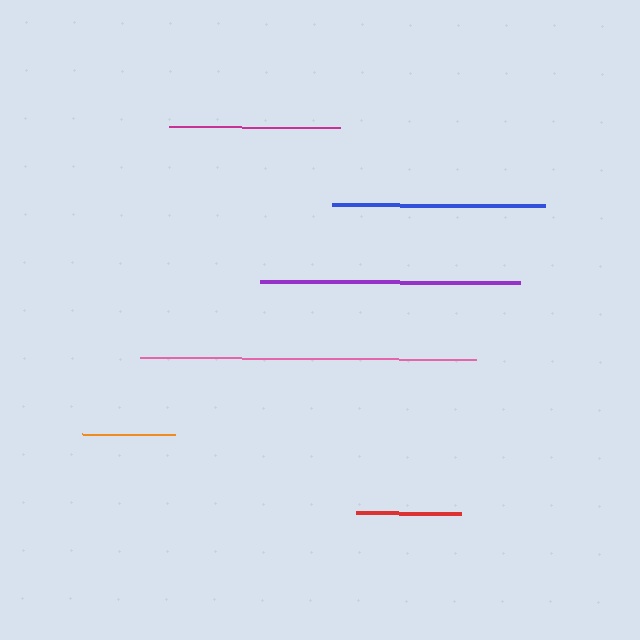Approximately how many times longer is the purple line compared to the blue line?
The purple line is approximately 1.2 times the length of the blue line.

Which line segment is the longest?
The pink line is the longest at approximately 337 pixels.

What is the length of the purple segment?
The purple segment is approximately 260 pixels long.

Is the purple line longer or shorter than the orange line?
The purple line is longer than the orange line.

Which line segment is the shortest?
The orange line is the shortest at approximately 93 pixels.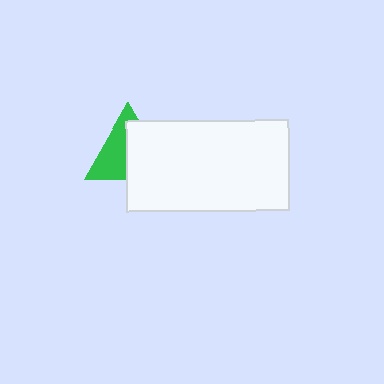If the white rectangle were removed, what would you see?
You would see the complete green triangle.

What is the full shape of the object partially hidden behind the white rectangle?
The partially hidden object is a green triangle.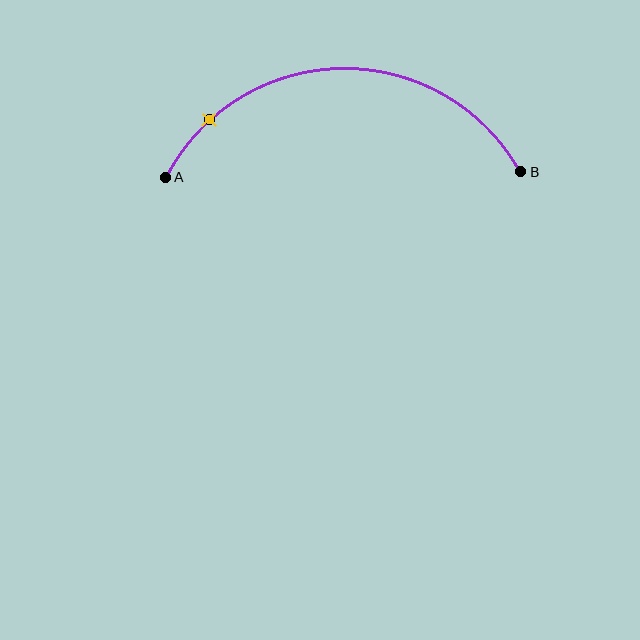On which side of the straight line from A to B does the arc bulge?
The arc bulges above the straight line connecting A and B.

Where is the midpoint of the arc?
The arc midpoint is the point on the curve farthest from the straight line joining A and B. It sits above that line.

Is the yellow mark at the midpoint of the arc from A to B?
No. The yellow mark lies on the arc but is closer to endpoint A. The arc midpoint would be at the point on the curve equidistant along the arc from both A and B.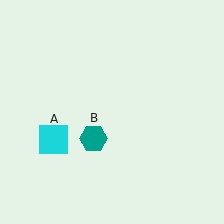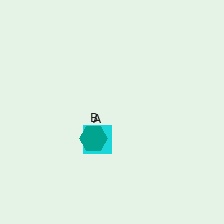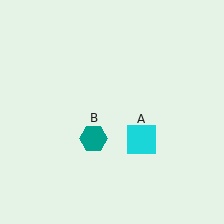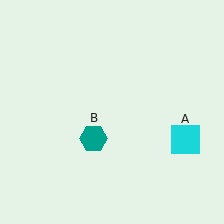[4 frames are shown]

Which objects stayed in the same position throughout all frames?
Teal hexagon (object B) remained stationary.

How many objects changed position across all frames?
1 object changed position: cyan square (object A).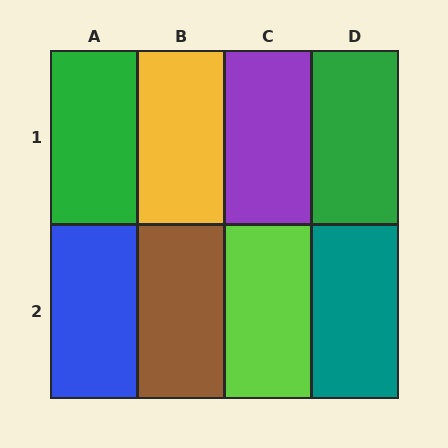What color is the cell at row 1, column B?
Yellow.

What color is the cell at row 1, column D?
Green.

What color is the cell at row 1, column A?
Green.